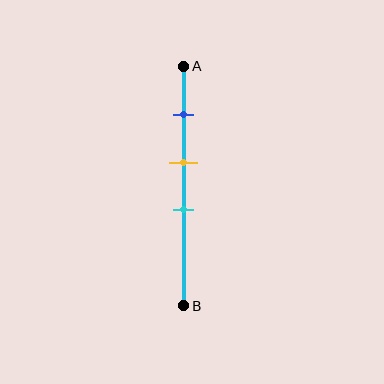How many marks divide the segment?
There are 3 marks dividing the segment.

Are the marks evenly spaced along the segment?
Yes, the marks are approximately evenly spaced.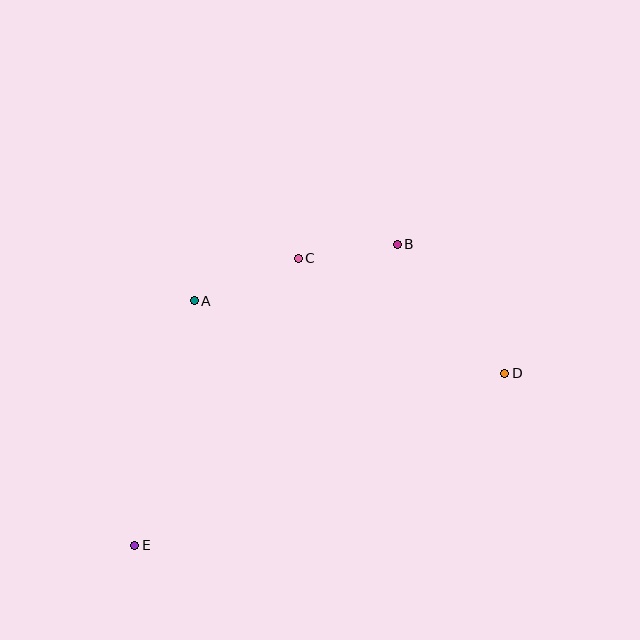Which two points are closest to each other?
Points B and C are closest to each other.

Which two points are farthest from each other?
Points D and E are farthest from each other.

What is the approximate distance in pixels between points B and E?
The distance between B and E is approximately 400 pixels.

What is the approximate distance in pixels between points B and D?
The distance between B and D is approximately 168 pixels.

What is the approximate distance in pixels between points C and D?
The distance between C and D is approximately 237 pixels.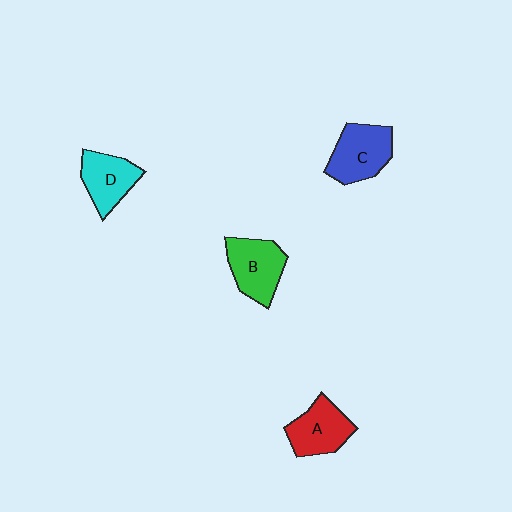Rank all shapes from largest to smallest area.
From largest to smallest: C (blue), B (green), A (red), D (cyan).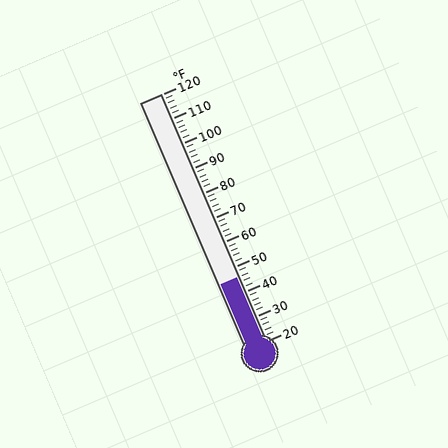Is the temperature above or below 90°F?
The temperature is below 90°F.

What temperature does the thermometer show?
The thermometer shows approximately 46°F.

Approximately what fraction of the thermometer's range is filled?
The thermometer is filled to approximately 25% of its range.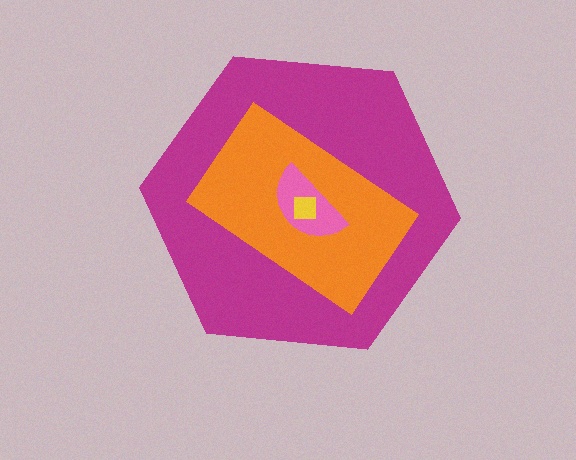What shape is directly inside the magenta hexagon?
The orange rectangle.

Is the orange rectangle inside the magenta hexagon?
Yes.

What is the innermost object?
The yellow square.